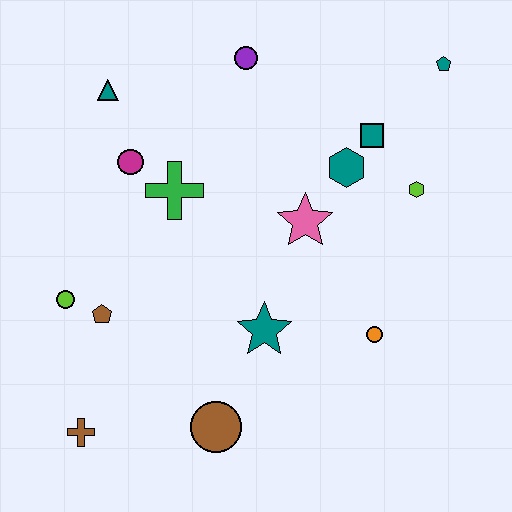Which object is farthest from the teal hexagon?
The brown cross is farthest from the teal hexagon.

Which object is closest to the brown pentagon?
The lime circle is closest to the brown pentagon.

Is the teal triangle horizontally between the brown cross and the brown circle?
Yes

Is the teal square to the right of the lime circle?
Yes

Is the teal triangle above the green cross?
Yes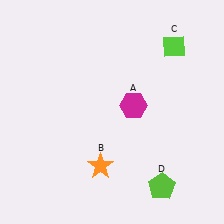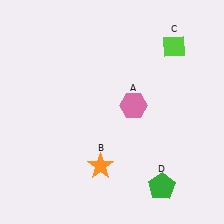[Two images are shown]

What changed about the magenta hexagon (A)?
In Image 1, A is magenta. In Image 2, it changed to pink.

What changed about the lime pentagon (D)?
In Image 1, D is lime. In Image 2, it changed to green.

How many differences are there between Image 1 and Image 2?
There are 2 differences between the two images.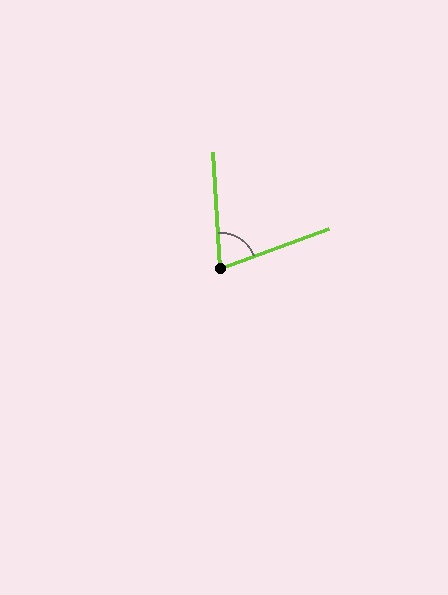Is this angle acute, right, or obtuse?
It is acute.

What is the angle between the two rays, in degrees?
Approximately 74 degrees.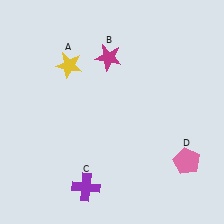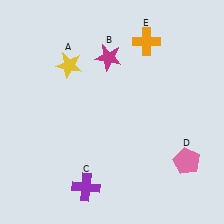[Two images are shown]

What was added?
An orange cross (E) was added in Image 2.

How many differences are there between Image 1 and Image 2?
There is 1 difference between the two images.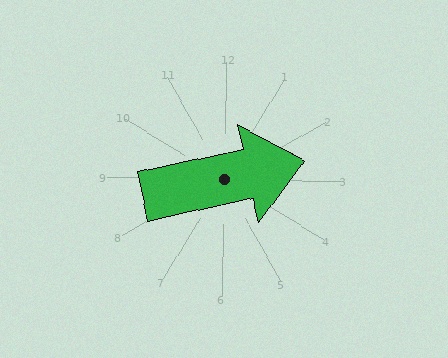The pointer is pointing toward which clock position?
Roughly 3 o'clock.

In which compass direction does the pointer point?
East.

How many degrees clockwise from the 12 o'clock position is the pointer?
Approximately 77 degrees.